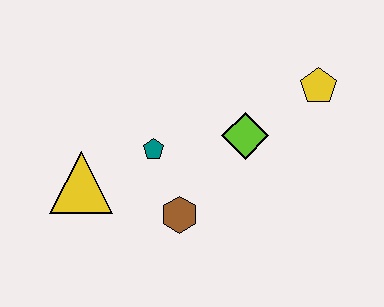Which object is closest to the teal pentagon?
The brown hexagon is closest to the teal pentagon.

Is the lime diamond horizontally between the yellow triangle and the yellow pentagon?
Yes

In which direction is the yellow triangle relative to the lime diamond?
The yellow triangle is to the left of the lime diamond.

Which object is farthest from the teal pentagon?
The yellow pentagon is farthest from the teal pentagon.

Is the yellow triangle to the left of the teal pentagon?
Yes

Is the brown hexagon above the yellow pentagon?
No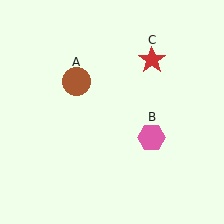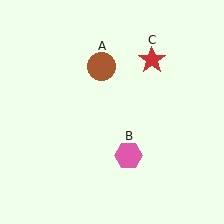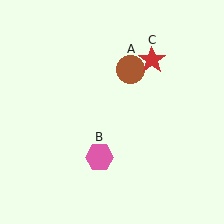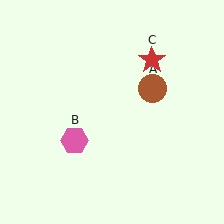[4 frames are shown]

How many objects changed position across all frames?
2 objects changed position: brown circle (object A), pink hexagon (object B).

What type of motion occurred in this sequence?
The brown circle (object A), pink hexagon (object B) rotated clockwise around the center of the scene.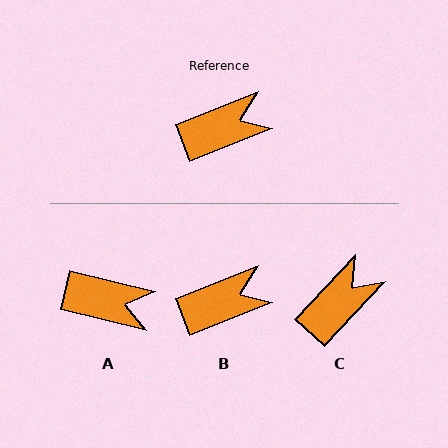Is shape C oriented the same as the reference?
No, it is off by about 25 degrees.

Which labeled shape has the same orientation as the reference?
B.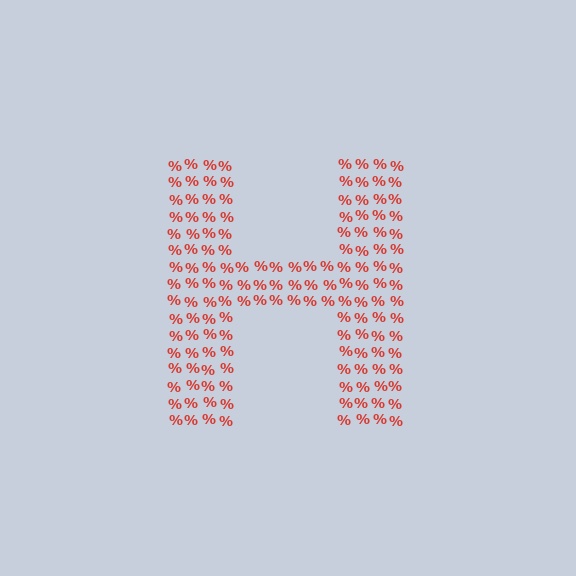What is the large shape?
The large shape is the letter H.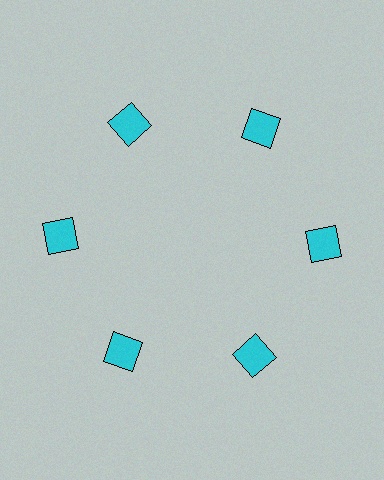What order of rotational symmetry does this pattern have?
This pattern has 6-fold rotational symmetry.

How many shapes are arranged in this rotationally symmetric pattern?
There are 6 shapes, arranged in 6 groups of 1.